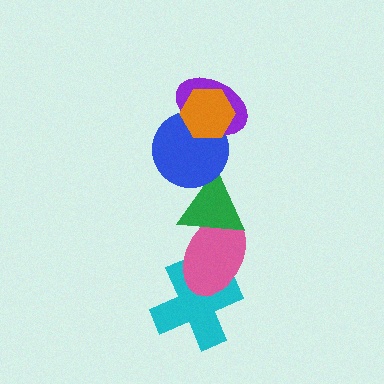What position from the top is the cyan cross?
The cyan cross is 6th from the top.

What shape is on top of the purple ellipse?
The orange hexagon is on top of the purple ellipse.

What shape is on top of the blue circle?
The purple ellipse is on top of the blue circle.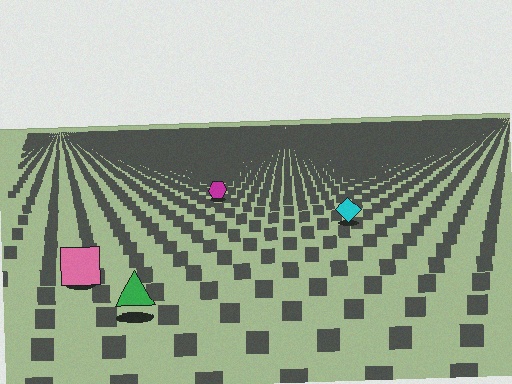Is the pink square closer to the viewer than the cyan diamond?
Yes. The pink square is closer — you can tell from the texture gradient: the ground texture is coarser near it.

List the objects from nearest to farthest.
From nearest to farthest: the green triangle, the pink square, the cyan diamond, the magenta hexagon.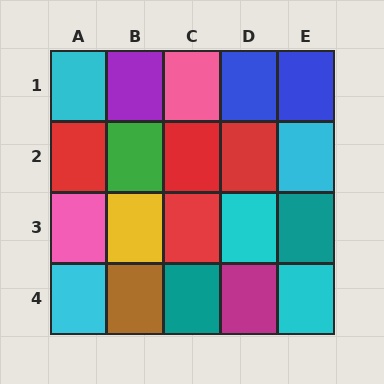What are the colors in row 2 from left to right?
Red, green, red, red, cyan.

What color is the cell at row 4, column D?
Magenta.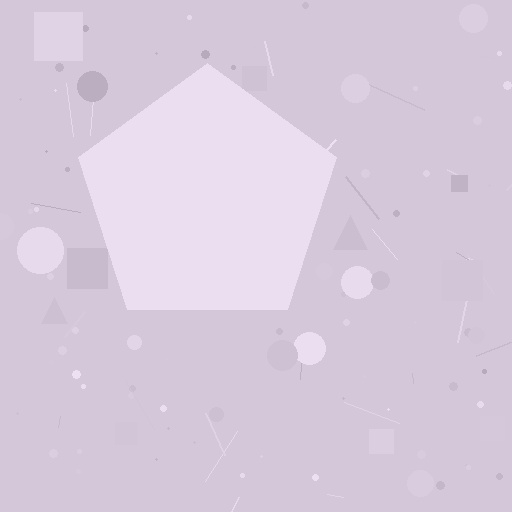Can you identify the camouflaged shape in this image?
The camouflaged shape is a pentagon.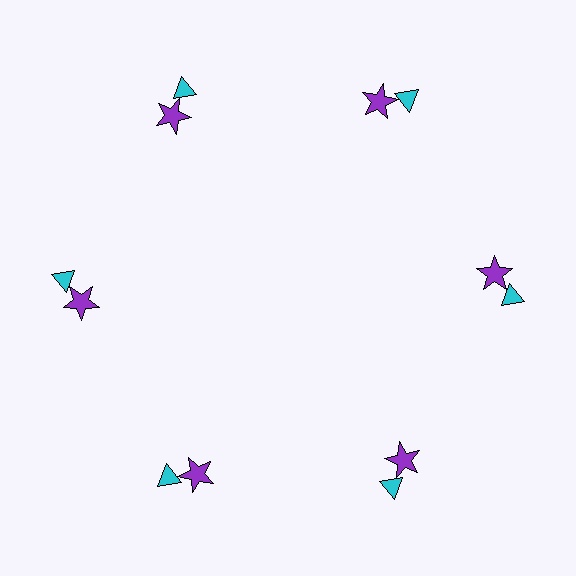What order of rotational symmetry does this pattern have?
This pattern has 6-fold rotational symmetry.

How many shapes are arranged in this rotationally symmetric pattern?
There are 12 shapes, arranged in 6 groups of 2.